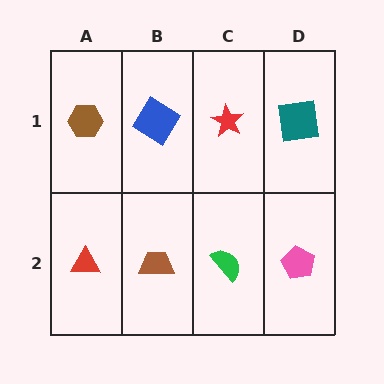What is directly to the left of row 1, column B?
A brown hexagon.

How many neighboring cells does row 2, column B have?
3.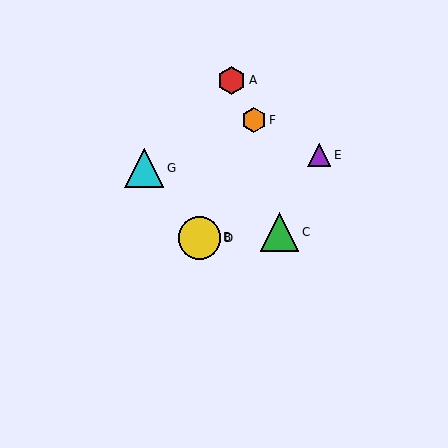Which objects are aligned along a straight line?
Objects B, D, E are aligned along a straight line.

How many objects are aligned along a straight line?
3 objects (B, D, E) are aligned along a straight line.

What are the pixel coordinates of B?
Object B is at (200, 237).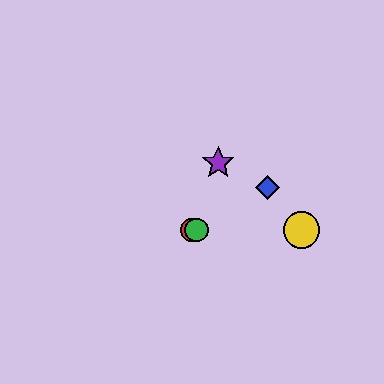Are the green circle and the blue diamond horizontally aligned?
No, the green circle is at y≈230 and the blue diamond is at y≈188.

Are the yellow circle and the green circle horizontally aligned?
Yes, both are at y≈230.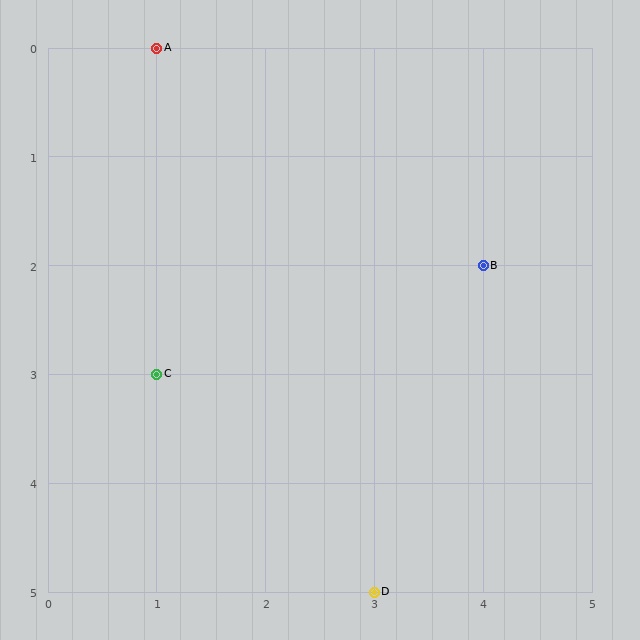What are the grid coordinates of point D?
Point D is at grid coordinates (3, 5).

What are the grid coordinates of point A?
Point A is at grid coordinates (1, 0).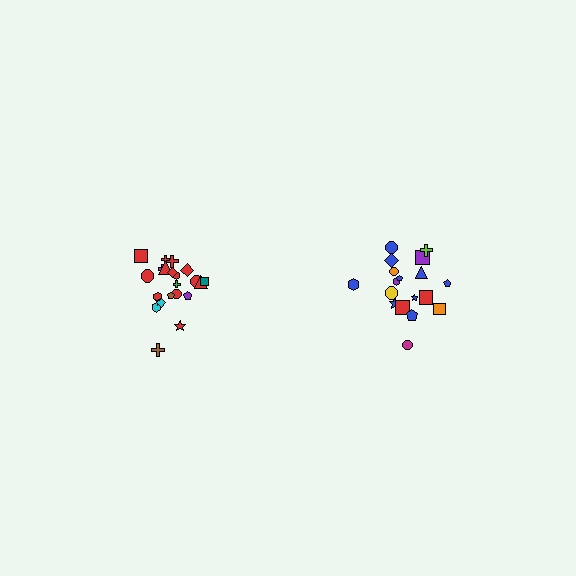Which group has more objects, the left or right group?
The left group.